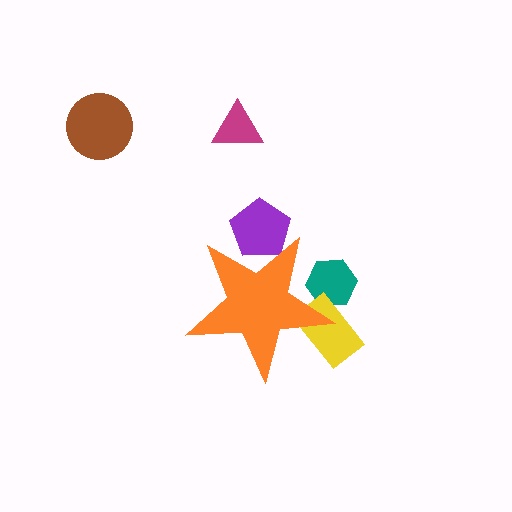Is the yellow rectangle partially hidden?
Yes, the yellow rectangle is partially hidden behind the orange star.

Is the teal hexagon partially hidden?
Yes, the teal hexagon is partially hidden behind the orange star.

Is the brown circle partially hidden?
No, the brown circle is fully visible.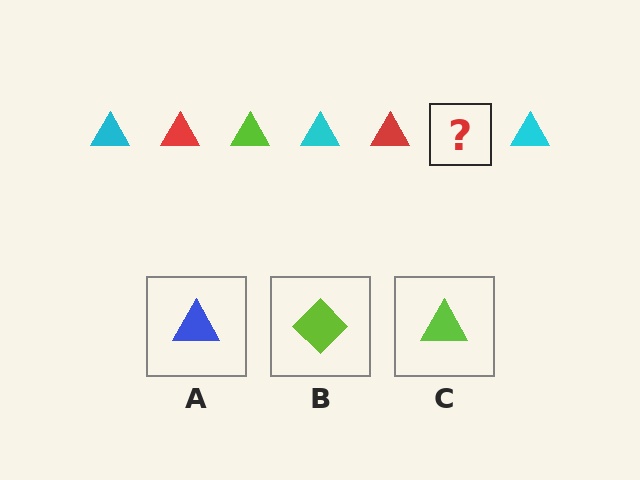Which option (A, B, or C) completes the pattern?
C.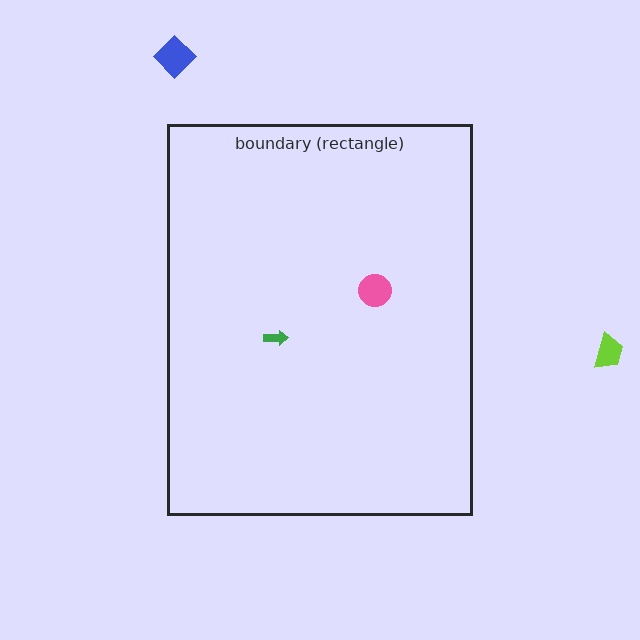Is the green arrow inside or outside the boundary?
Inside.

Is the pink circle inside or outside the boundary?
Inside.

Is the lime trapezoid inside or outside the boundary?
Outside.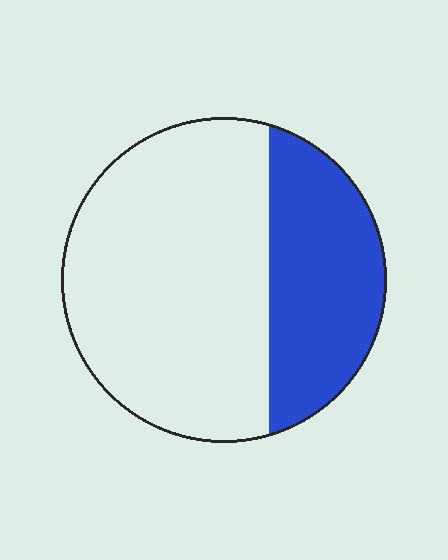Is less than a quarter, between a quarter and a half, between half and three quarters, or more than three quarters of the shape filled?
Between a quarter and a half.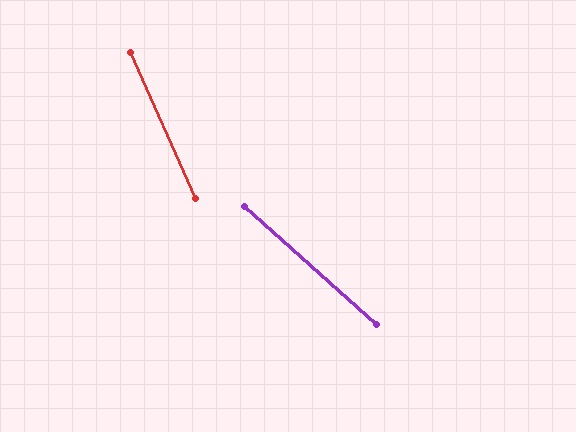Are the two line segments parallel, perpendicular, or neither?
Neither parallel nor perpendicular — they differ by about 25°.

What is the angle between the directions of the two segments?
Approximately 25 degrees.